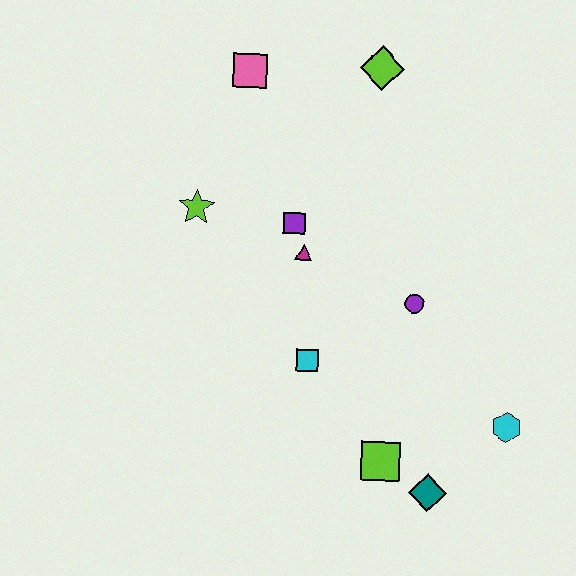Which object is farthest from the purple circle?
The pink square is farthest from the purple circle.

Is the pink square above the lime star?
Yes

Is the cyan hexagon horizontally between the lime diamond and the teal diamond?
No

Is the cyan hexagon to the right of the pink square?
Yes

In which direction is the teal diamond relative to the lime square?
The teal diamond is to the right of the lime square.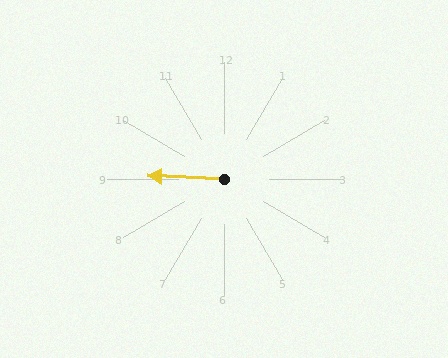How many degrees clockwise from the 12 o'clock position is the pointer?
Approximately 272 degrees.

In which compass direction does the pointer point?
West.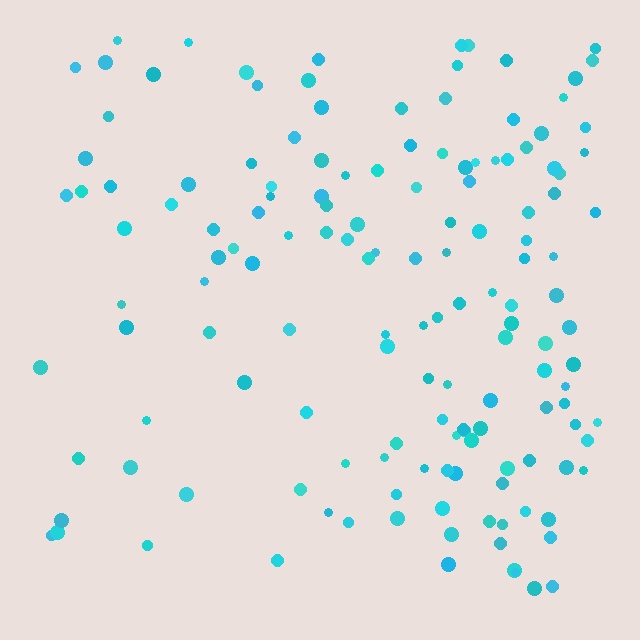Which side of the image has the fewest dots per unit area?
The left.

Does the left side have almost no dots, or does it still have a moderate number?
Still a moderate number, just noticeably fewer than the right.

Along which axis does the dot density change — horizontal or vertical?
Horizontal.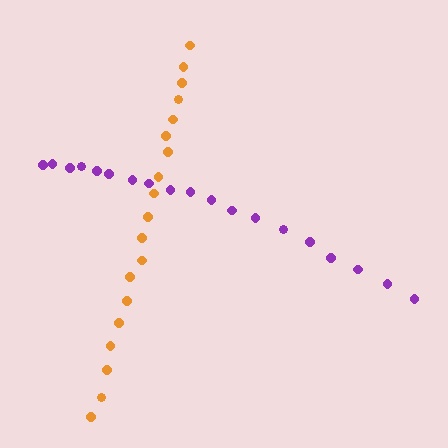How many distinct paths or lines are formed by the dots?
There are 2 distinct paths.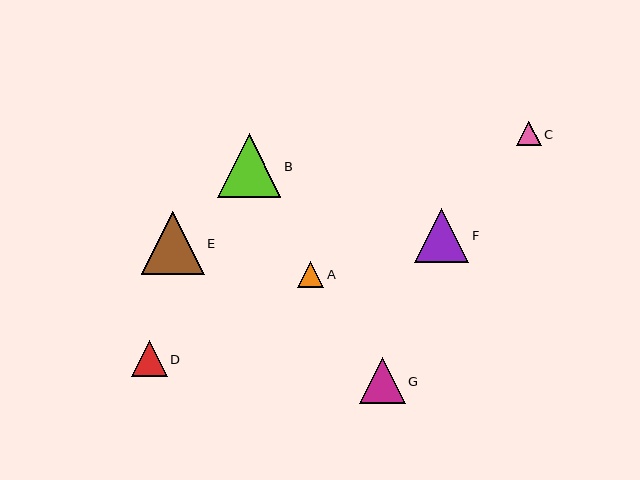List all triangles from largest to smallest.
From largest to smallest: B, E, F, G, D, A, C.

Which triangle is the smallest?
Triangle C is the smallest with a size of approximately 24 pixels.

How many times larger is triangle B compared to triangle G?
Triangle B is approximately 1.4 times the size of triangle G.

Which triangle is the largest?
Triangle B is the largest with a size of approximately 63 pixels.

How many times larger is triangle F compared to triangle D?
Triangle F is approximately 1.5 times the size of triangle D.